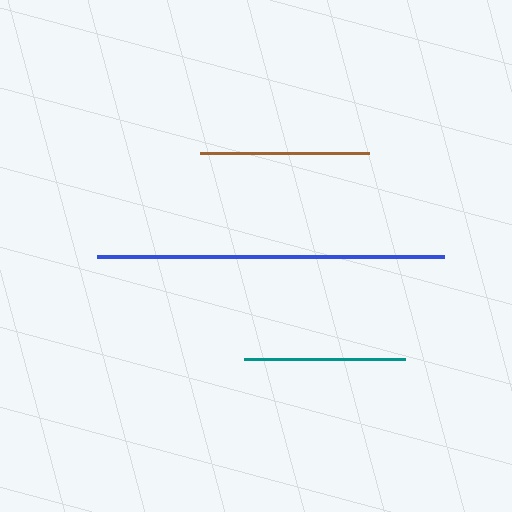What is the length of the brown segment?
The brown segment is approximately 169 pixels long.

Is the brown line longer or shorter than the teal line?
The brown line is longer than the teal line.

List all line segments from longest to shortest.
From longest to shortest: blue, brown, teal.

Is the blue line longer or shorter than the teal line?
The blue line is longer than the teal line.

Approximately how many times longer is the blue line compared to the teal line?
The blue line is approximately 2.2 times the length of the teal line.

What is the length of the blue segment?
The blue segment is approximately 347 pixels long.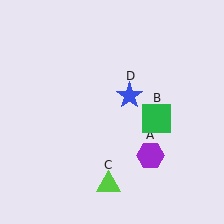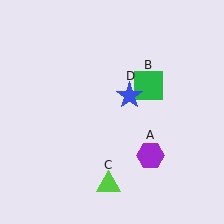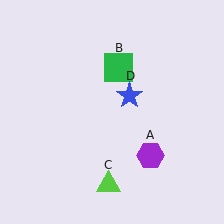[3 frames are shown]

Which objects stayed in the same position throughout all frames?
Purple hexagon (object A) and lime triangle (object C) and blue star (object D) remained stationary.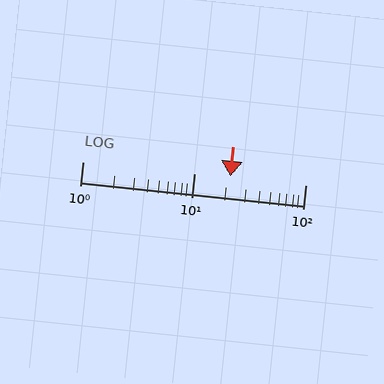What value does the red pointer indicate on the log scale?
The pointer indicates approximately 21.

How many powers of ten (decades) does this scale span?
The scale spans 2 decades, from 1 to 100.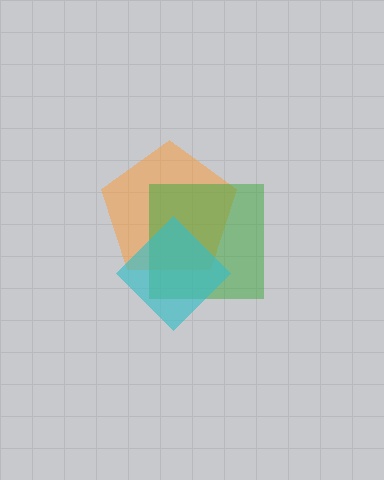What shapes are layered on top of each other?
The layered shapes are: an orange pentagon, a green square, a cyan diamond.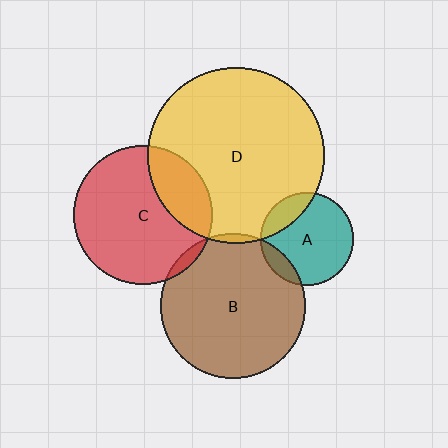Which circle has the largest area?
Circle D (yellow).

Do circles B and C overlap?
Yes.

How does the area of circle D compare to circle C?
Approximately 1.6 times.